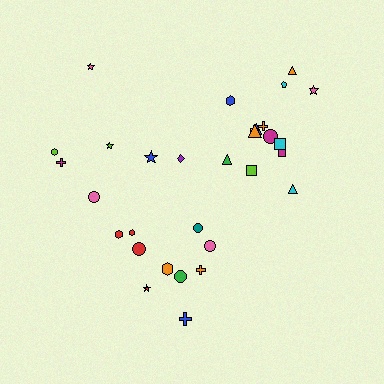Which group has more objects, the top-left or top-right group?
The top-right group.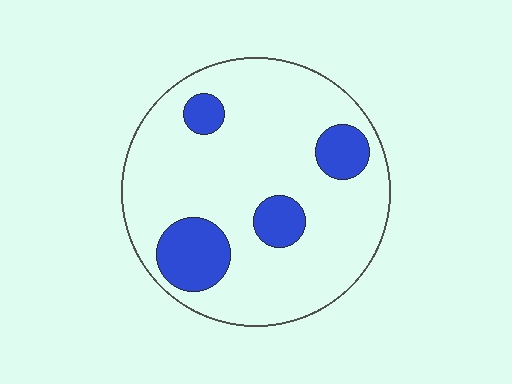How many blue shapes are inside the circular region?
4.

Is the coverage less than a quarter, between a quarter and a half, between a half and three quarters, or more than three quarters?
Less than a quarter.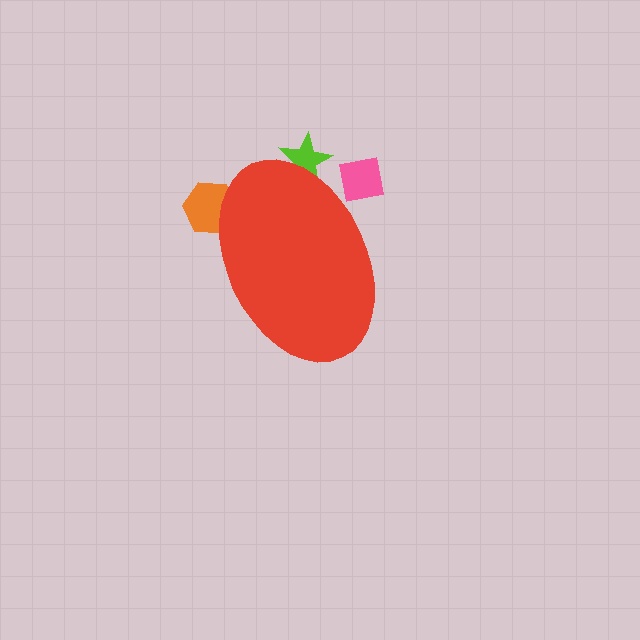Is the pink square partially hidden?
Yes, the pink square is partially hidden behind the red ellipse.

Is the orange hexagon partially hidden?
Yes, the orange hexagon is partially hidden behind the red ellipse.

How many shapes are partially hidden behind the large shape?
3 shapes are partially hidden.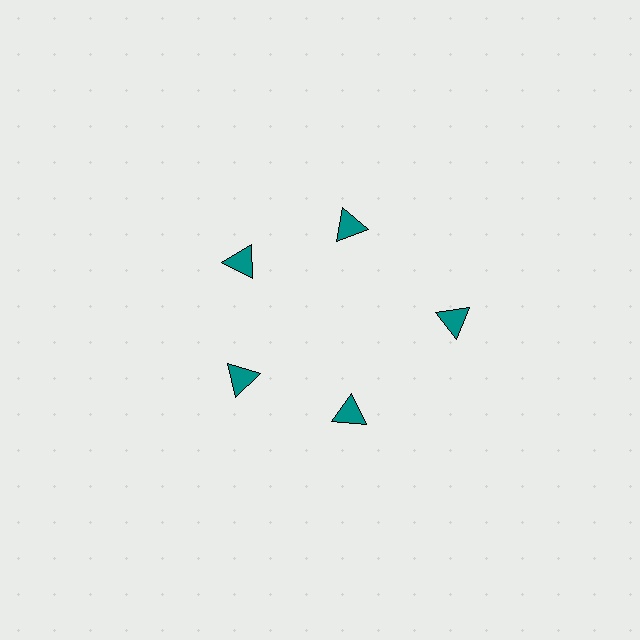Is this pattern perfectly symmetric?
No. The 5 teal triangles are arranged in a ring, but one element near the 3 o'clock position is pushed outward from the center, breaking the 5-fold rotational symmetry.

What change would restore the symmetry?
The symmetry would be restored by moving it inward, back onto the ring so that all 5 triangles sit at equal angles and equal distance from the center.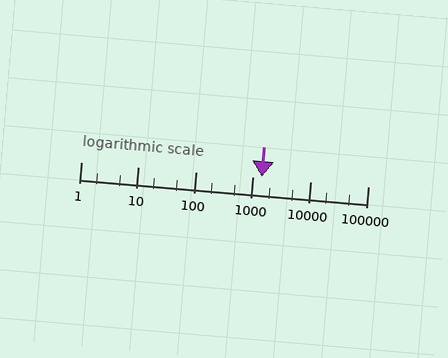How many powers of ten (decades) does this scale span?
The scale spans 5 decades, from 1 to 100000.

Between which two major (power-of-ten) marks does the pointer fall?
The pointer is between 1000 and 10000.